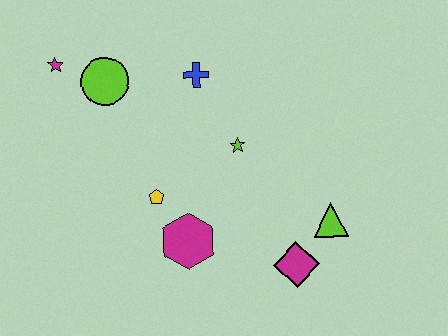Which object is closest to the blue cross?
The lime star is closest to the blue cross.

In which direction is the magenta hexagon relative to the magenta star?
The magenta hexagon is below the magenta star.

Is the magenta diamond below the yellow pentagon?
Yes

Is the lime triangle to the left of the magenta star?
No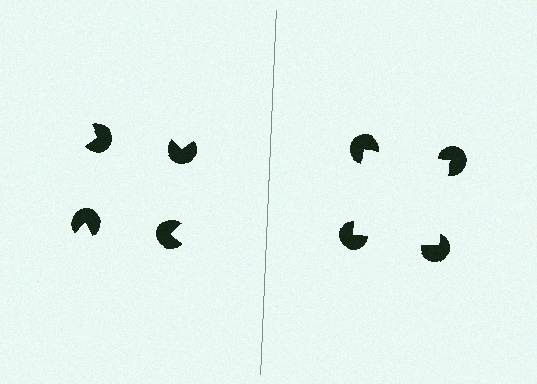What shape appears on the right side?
An illusory square.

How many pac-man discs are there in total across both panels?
8 — 4 on each side.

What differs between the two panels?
The pac-man discs are positioned identically on both sides; only the wedge orientations differ. On the right they align to a square; on the left they are misaligned.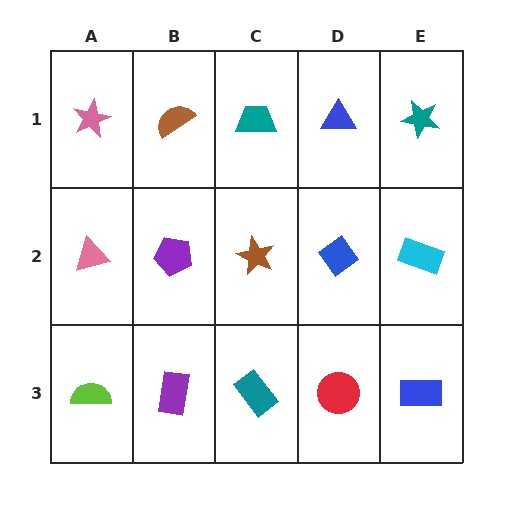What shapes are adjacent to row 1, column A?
A pink triangle (row 2, column A), a brown semicircle (row 1, column B).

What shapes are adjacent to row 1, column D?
A blue diamond (row 2, column D), a teal trapezoid (row 1, column C), a teal star (row 1, column E).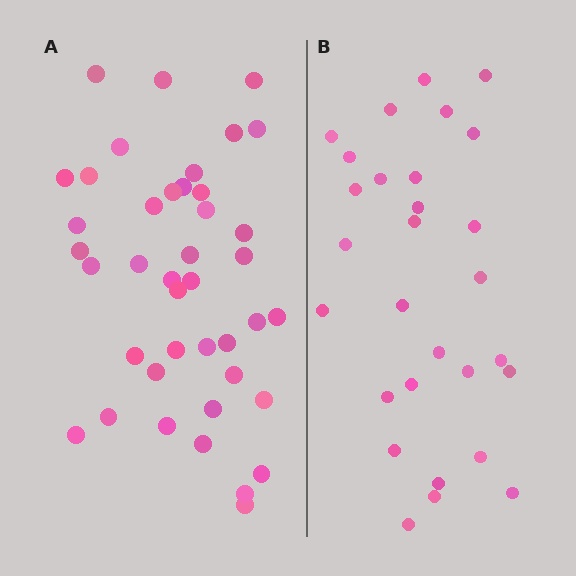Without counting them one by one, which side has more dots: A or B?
Region A (the left region) has more dots.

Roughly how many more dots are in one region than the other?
Region A has roughly 12 or so more dots than region B.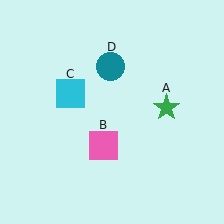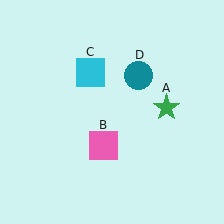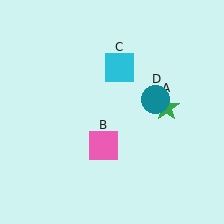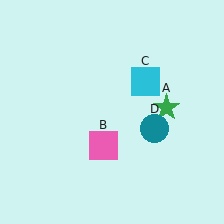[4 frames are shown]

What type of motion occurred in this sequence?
The cyan square (object C), teal circle (object D) rotated clockwise around the center of the scene.